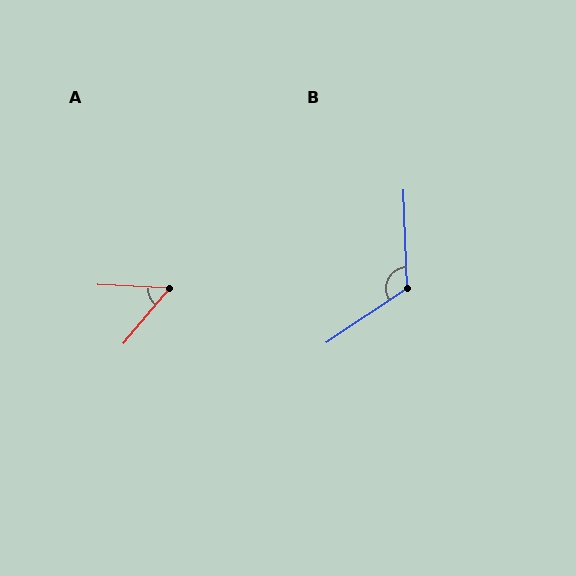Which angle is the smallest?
A, at approximately 52 degrees.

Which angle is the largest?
B, at approximately 122 degrees.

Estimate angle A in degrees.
Approximately 52 degrees.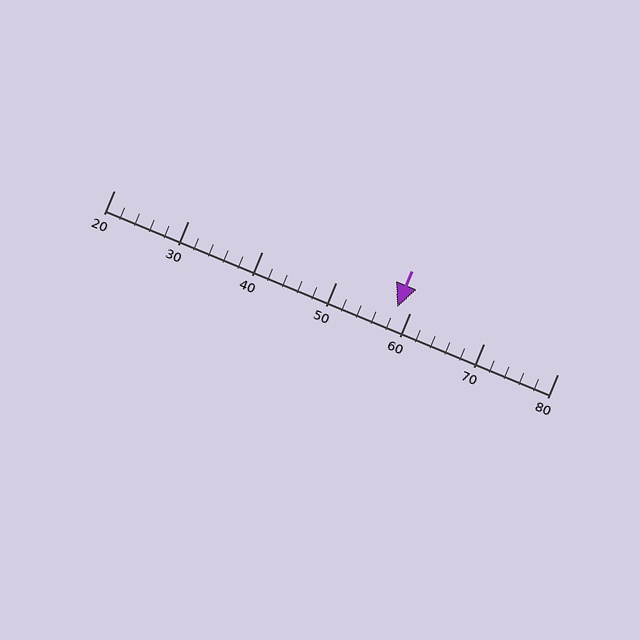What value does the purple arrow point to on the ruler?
The purple arrow points to approximately 58.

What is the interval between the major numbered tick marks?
The major tick marks are spaced 10 units apart.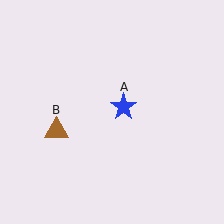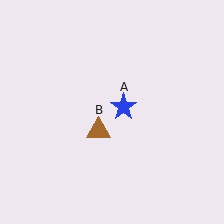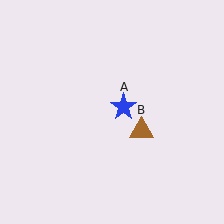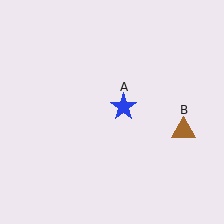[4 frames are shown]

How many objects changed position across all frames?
1 object changed position: brown triangle (object B).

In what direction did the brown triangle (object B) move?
The brown triangle (object B) moved right.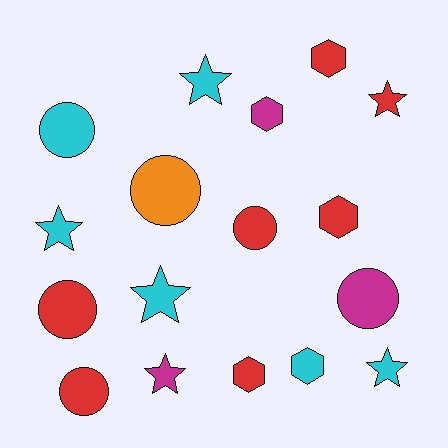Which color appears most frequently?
Red, with 7 objects.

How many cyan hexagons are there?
There is 1 cyan hexagon.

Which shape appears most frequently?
Star, with 6 objects.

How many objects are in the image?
There are 17 objects.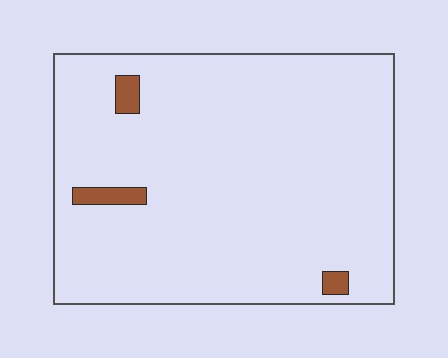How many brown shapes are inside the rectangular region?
3.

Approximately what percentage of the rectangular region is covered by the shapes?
Approximately 5%.